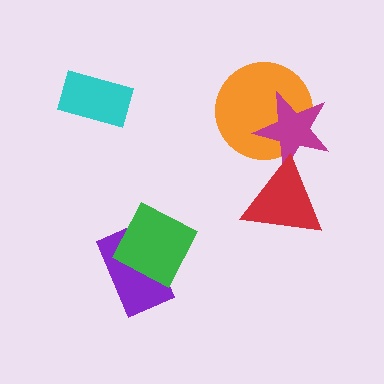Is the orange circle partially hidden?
Yes, it is partially covered by another shape.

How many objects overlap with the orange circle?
1 object overlaps with the orange circle.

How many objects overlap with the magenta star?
2 objects overlap with the magenta star.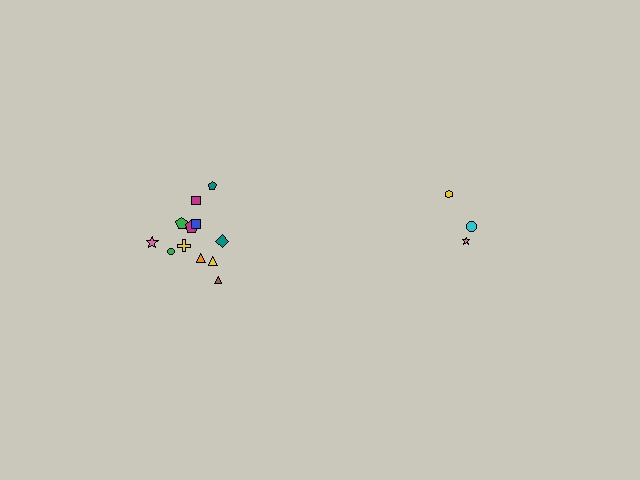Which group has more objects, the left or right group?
The left group.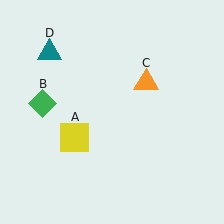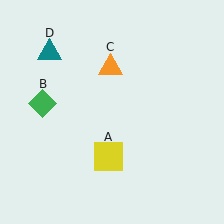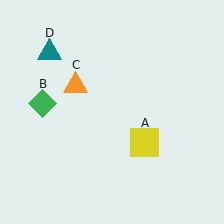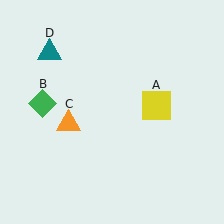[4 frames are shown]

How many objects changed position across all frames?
2 objects changed position: yellow square (object A), orange triangle (object C).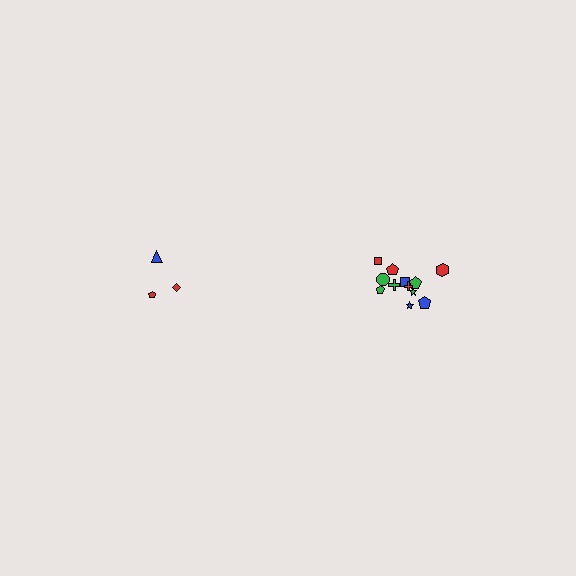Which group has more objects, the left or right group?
The right group.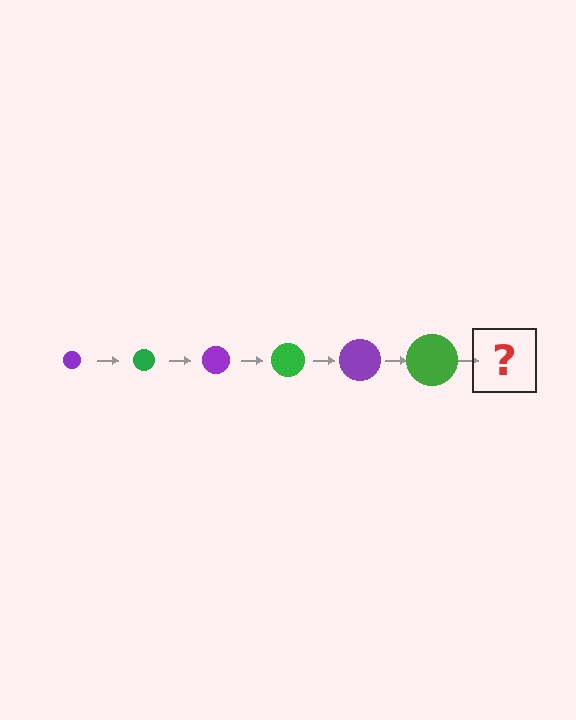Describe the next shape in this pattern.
It should be a purple circle, larger than the previous one.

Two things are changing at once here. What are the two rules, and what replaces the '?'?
The two rules are that the circle grows larger each step and the color cycles through purple and green. The '?' should be a purple circle, larger than the previous one.